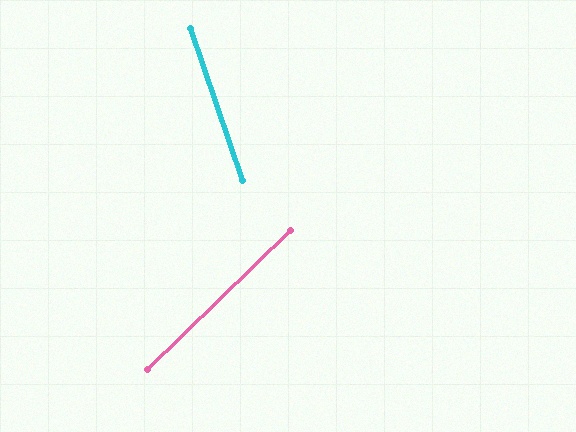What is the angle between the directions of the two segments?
Approximately 65 degrees.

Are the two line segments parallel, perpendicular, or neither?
Neither parallel nor perpendicular — they differ by about 65°.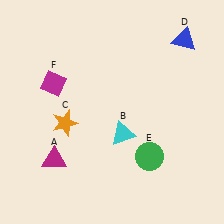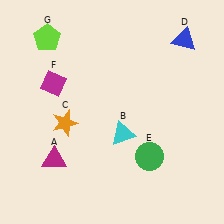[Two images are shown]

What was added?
A lime pentagon (G) was added in Image 2.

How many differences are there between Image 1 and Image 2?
There is 1 difference between the two images.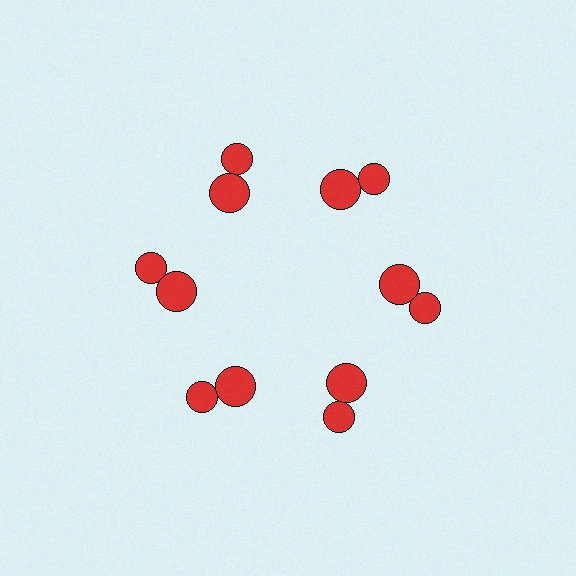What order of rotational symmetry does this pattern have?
This pattern has 6-fold rotational symmetry.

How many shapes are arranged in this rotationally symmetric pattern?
There are 12 shapes, arranged in 6 groups of 2.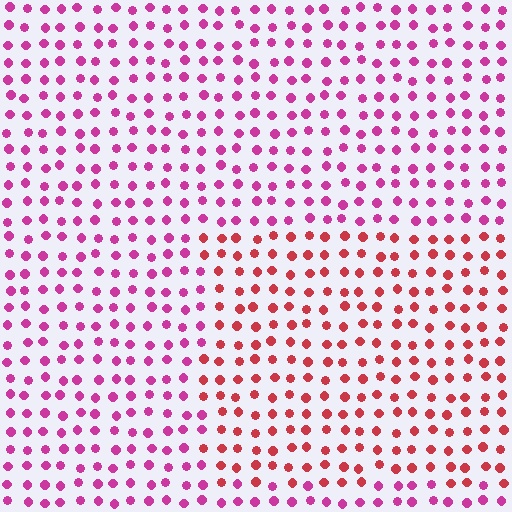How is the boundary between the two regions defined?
The boundary is defined purely by a slight shift in hue (about 36 degrees). Spacing, size, and orientation are identical on both sides.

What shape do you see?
I see a rectangle.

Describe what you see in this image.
The image is filled with small magenta elements in a uniform arrangement. A rectangle-shaped region is visible where the elements are tinted to a slightly different hue, forming a subtle color boundary.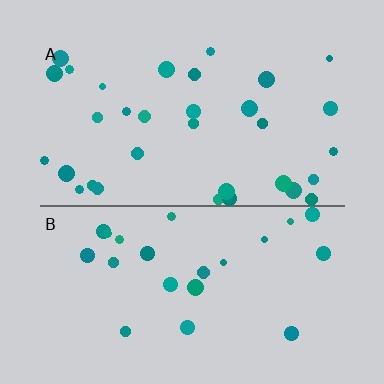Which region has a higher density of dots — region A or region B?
A (the top).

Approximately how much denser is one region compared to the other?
Approximately 1.4× — region A over region B.